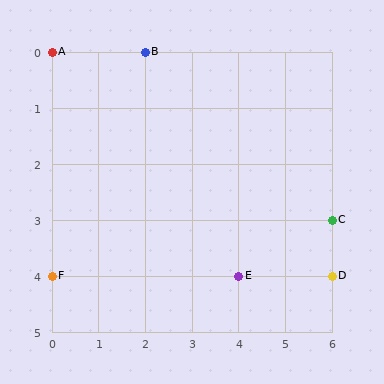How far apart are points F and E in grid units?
Points F and E are 4 columns apart.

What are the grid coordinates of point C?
Point C is at grid coordinates (6, 3).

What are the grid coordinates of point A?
Point A is at grid coordinates (0, 0).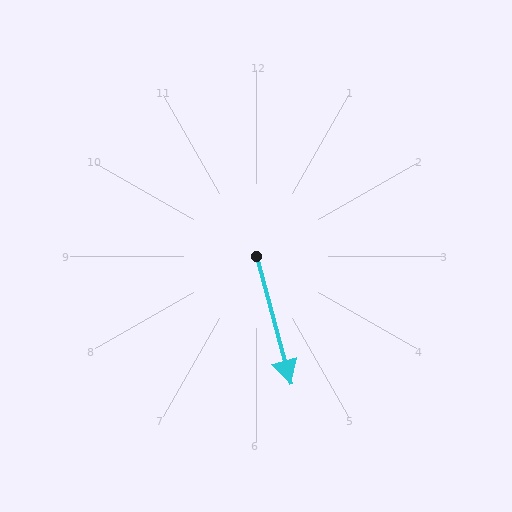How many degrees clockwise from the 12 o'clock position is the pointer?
Approximately 165 degrees.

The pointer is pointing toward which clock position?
Roughly 6 o'clock.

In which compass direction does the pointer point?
South.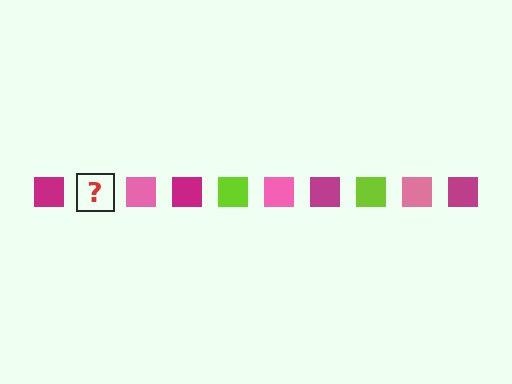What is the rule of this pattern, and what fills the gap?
The rule is that the pattern cycles through magenta, lime, pink squares. The gap should be filled with a lime square.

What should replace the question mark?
The question mark should be replaced with a lime square.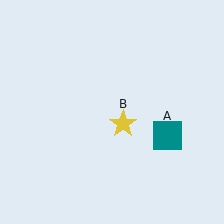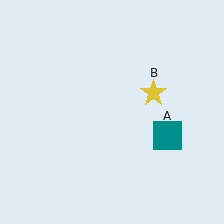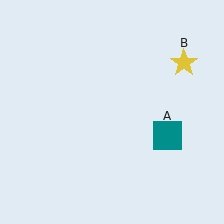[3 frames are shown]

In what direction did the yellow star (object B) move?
The yellow star (object B) moved up and to the right.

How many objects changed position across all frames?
1 object changed position: yellow star (object B).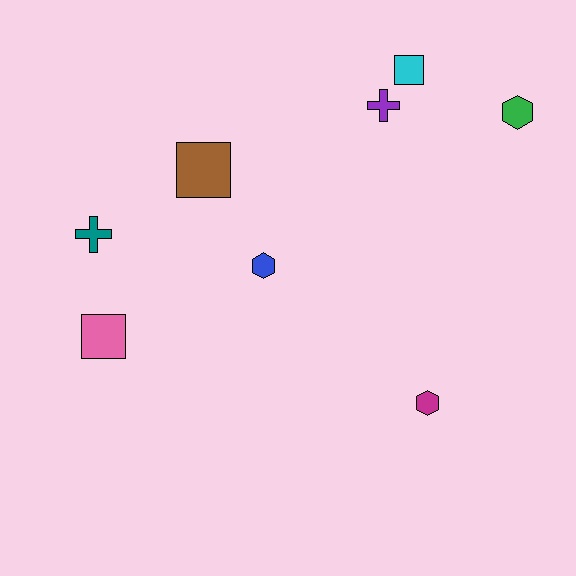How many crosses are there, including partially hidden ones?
There are 2 crosses.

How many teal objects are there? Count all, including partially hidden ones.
There is 1 teal object.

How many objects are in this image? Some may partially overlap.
There are 8 objects.